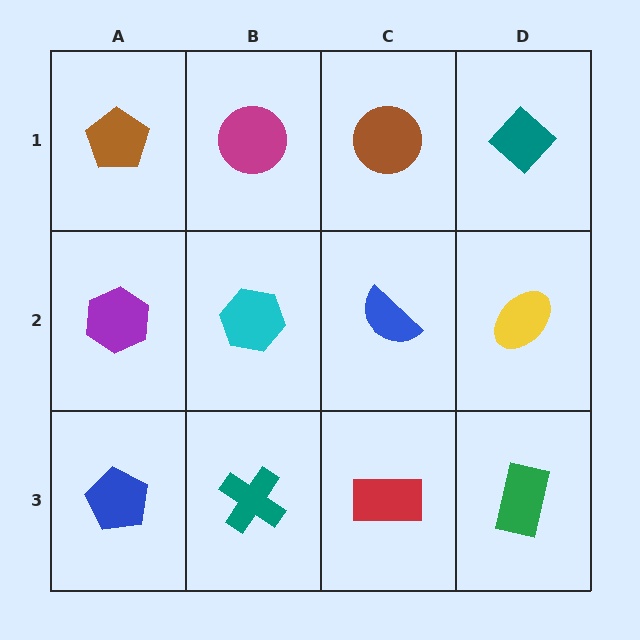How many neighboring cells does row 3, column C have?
3.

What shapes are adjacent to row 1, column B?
A cyan hexagon (row 2, column B), a brown pentagon (row 1, column A), a brown circle (row 1, column C).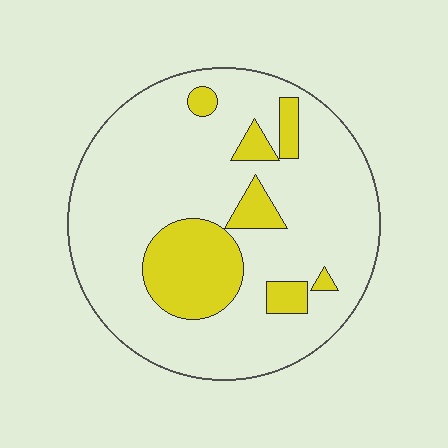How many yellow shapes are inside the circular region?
7.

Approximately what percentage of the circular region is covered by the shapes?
Approximately 20%.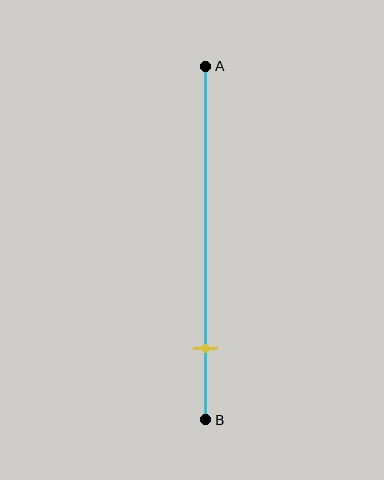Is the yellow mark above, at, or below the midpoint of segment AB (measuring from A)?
The yellow mark is below the midpoint of segment AB.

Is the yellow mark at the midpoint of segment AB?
No, the mark is at about 80% from A, not at the 50% midpoint.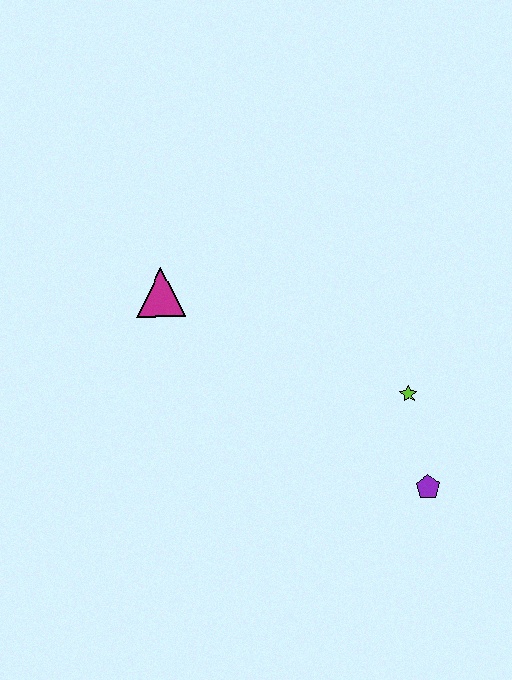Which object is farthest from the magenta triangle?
The purple pentagon is farthest from the magenta triangle.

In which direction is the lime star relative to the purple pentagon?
The lime star is above the purple pentagon.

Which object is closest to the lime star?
The purple pentagon is closest to the lime star.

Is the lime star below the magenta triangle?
Yes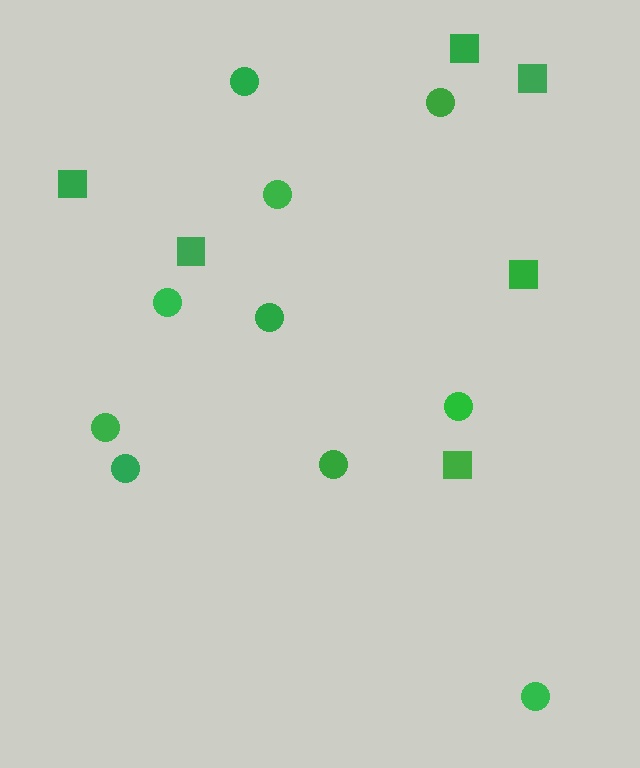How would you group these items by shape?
There are 2 groups: one group of squares (6) and one group of circles (10).